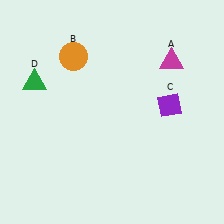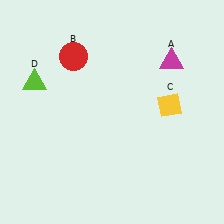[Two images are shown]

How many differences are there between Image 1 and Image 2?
There are 3 differences between the two images.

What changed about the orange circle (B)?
In Image 1, B is orange. In Image 2, it changed to red.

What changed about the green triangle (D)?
In Image 1, D is green. In Image 2, it changed to lime.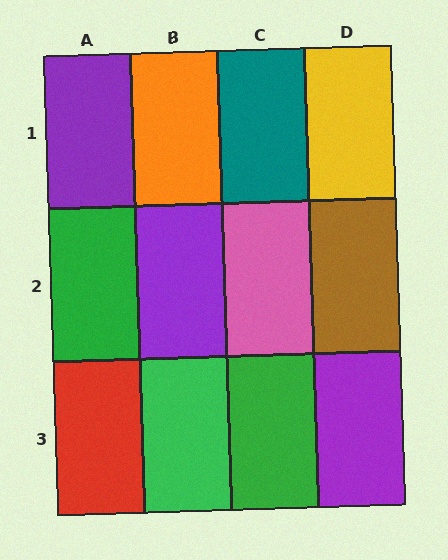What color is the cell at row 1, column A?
Purple.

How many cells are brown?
1 cell is brown.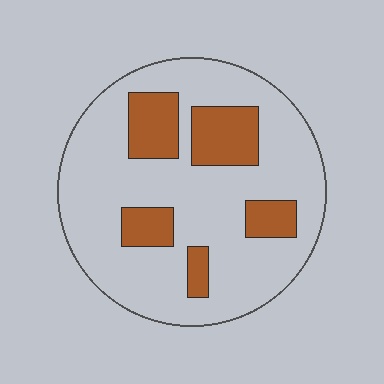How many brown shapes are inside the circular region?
5.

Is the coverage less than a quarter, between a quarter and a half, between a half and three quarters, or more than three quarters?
Less than a quarter.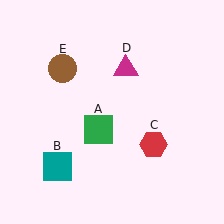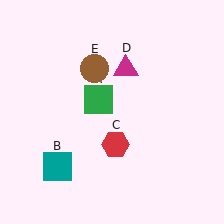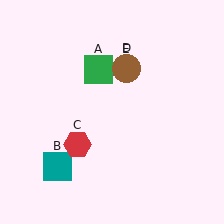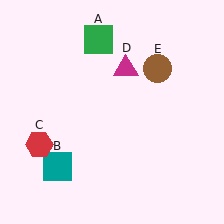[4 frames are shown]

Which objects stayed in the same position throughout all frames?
Teal square (object B) and magenta triangle (object D) remained stationary.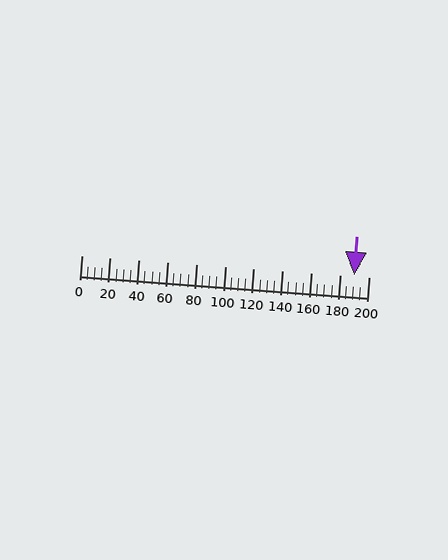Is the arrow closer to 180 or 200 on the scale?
The arrow is closer to 200.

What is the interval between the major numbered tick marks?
The major tick marks are spaced 20 units apart.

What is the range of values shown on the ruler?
The ruler shows values from 0 to 200.